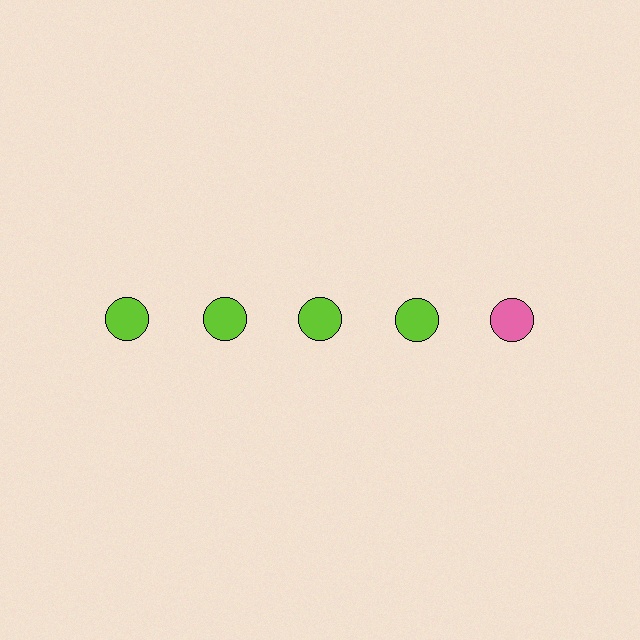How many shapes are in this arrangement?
There are 5 shapes arranged in a grid pattern.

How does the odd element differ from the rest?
It has a different color: pink instead of lime.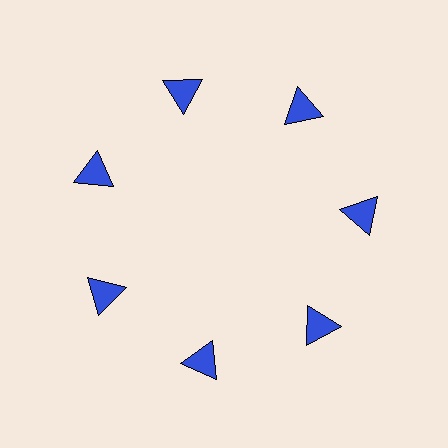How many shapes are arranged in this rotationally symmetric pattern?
There are 7 shapes, arranged in 7 groups of 1.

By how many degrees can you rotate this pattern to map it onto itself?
The pattern maps onto itself every 51 degrees of rotation.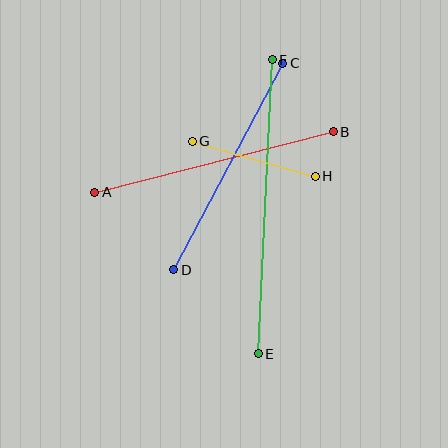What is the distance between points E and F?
The distance is approximately 294 pixels.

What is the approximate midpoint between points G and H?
The midpoint is at approximately (254, 159) pixels.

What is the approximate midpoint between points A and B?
The midpoint is at approximately (214, 162) pixels.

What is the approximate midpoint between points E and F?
The midpoint is at approximately (265, 207) pixels.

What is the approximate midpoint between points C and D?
The midpoint is at approximately (228, 166) pixels.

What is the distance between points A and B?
The distance is approximately 246 pixels.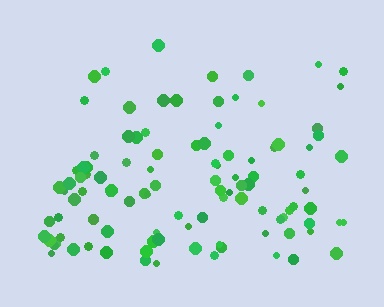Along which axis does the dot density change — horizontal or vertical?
Vertical.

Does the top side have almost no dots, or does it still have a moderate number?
Still a moderate number, just noticeably fewer than the bottom.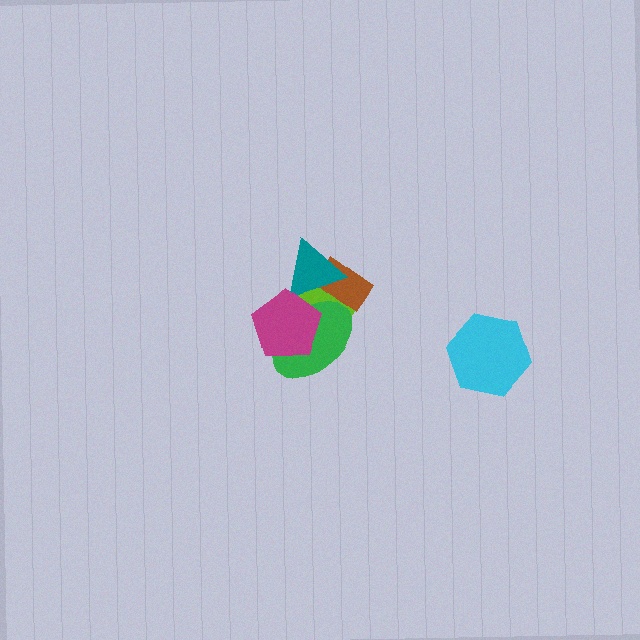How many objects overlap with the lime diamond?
4 objects overlap with the lime diamond.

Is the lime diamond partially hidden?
Yes, it is partially covered by another shape.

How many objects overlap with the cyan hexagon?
0 objects overlap with the cyan hexagon.